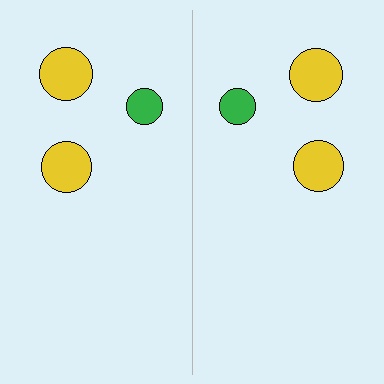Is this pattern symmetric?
Yes, this pattern has bilateral (reflection) symmetry.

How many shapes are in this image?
There are 6 shapes in this image.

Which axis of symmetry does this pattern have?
The pattern has a vertical axis of symmetry running through the center of the image.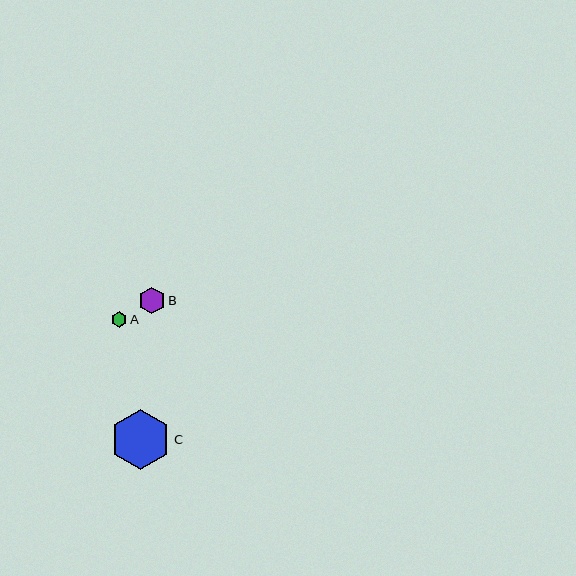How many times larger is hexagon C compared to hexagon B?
Hexagon C is approximately 2.3 times the size of hexagon B.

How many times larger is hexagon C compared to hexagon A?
Hexagon C is approximately 3.8 times the size of hexagon A.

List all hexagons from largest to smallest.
From largest to smallest: C, B, A.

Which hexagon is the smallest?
Hexagon A is the smallest with a size of approximately 16 pixels.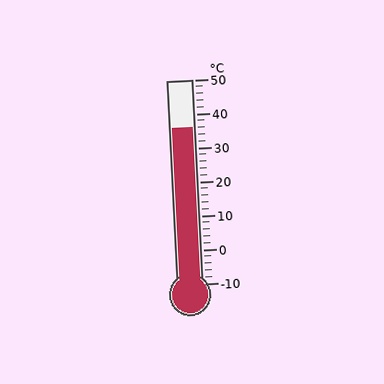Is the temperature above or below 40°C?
The temperature is below 40°C.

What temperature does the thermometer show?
The thermometer shows approximately 36°C.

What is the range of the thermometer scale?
The thermometer scale ranges from -10°C to 50°C.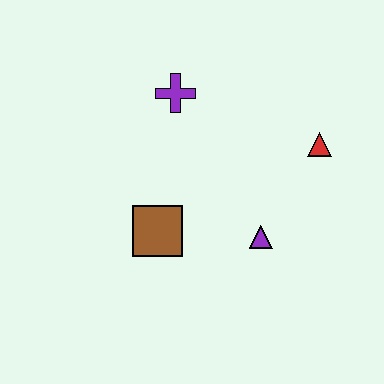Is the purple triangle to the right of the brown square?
Yes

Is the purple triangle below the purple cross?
Yes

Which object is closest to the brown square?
The purple triangle is closest to the brown square.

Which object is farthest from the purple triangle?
The purple cross is farthest from the purple triangle.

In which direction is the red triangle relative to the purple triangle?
The red triangle is above the purple triangle.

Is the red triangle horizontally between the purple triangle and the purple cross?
No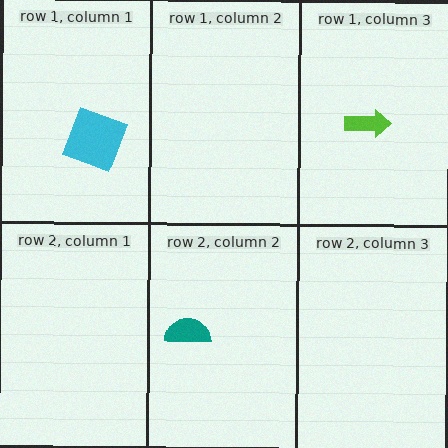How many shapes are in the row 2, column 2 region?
1.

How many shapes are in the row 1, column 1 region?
1.